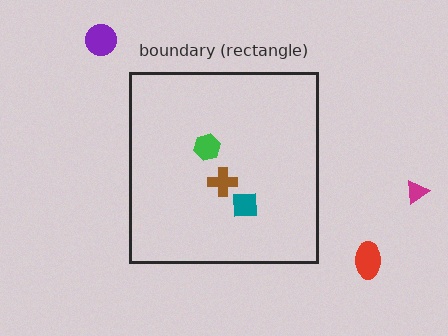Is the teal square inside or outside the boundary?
Inside.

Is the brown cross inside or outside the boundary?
Inside.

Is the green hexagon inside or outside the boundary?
Inside.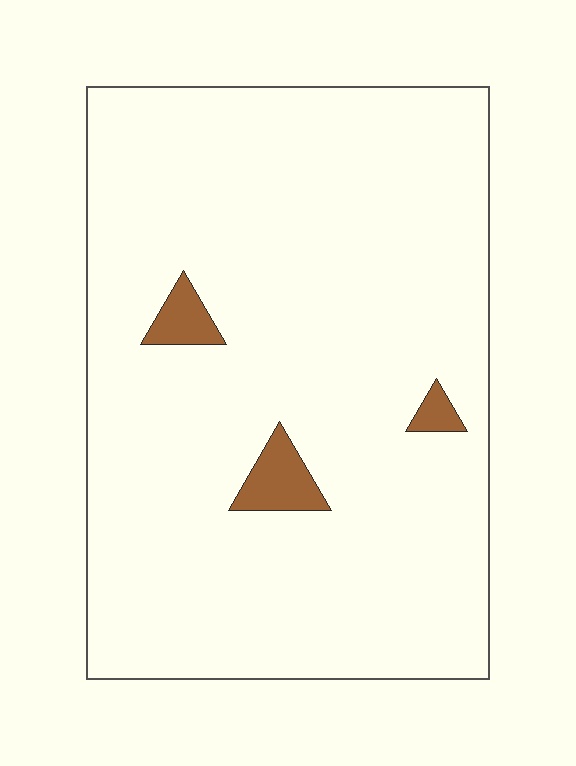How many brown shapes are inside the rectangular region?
3.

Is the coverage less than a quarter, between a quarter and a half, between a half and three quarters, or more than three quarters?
Less than a quarter.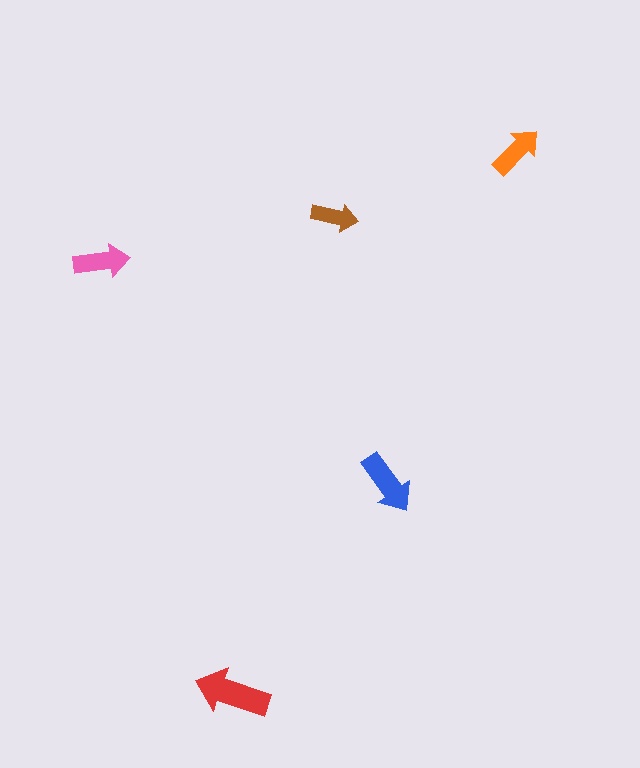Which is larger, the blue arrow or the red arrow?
The red one.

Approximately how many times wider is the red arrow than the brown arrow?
About 1.5 times wider.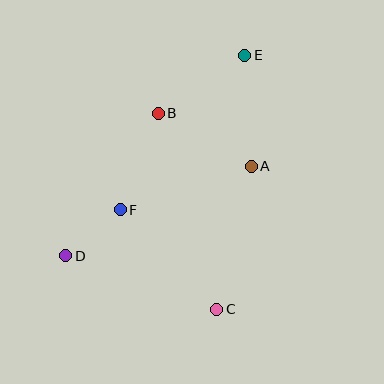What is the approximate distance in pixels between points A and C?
The distance between A and C is approximately 147 pixels.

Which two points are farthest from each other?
Points D and E are farthest from each other.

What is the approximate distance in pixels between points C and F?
The distance between C and F is approximately 139 pixels.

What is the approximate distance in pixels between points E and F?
The distance between E and F is approximately 198 pixels.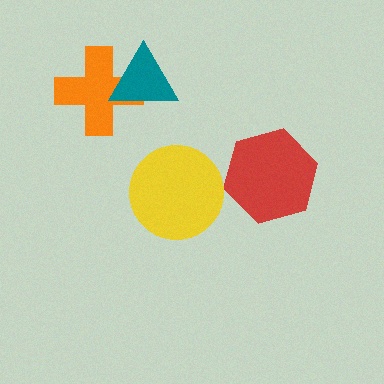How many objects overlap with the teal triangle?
1 object overlaps with the teal triangle.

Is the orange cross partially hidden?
Yes, it is partially covered by another shape.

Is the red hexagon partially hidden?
No, no other shape covers it.